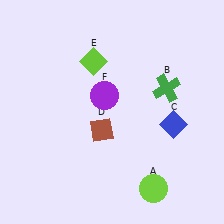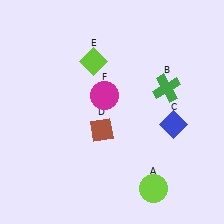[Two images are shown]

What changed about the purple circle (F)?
In Image 1, F is purple. In Image 2, it changed to magenta.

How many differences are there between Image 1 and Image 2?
There is 1 difference between the two images.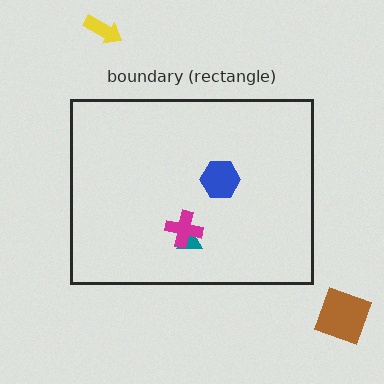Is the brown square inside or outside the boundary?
Outside.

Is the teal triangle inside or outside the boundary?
Inside.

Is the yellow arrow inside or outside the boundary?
Outside.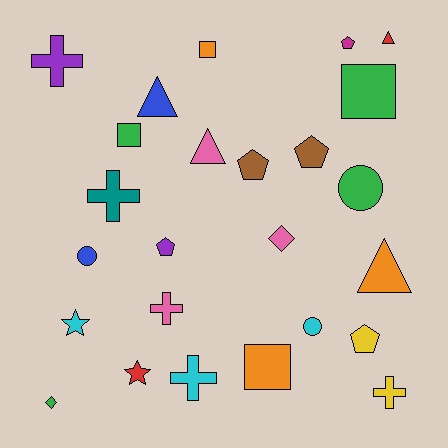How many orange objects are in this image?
There are 3 orange objects.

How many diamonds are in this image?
There are 2 diamonds.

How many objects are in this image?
There are 25 objects.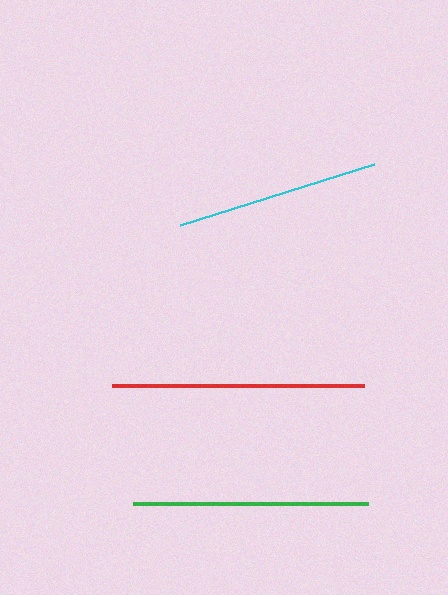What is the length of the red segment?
The red segment is approximately 253 pixels long.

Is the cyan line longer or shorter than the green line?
The green line is longer than the cyan line.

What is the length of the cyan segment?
The cyan segment is approximately 203 pixels long.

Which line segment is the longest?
The red line is the longest at approximately 253 pixels.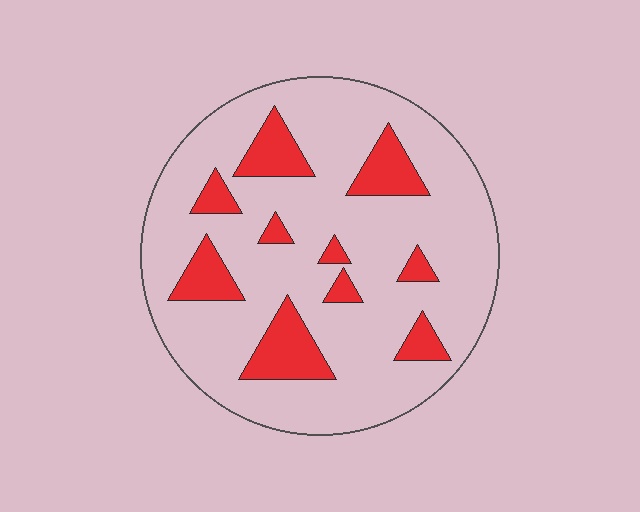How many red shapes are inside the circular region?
10.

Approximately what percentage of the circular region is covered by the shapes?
Approximately 20%.